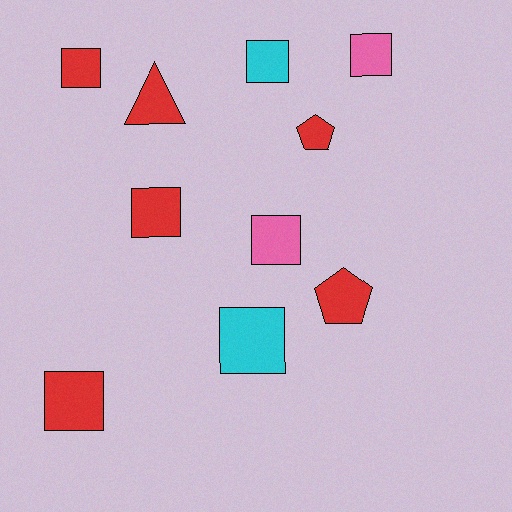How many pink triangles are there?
There are no pink triangles.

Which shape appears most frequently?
Square, with 7 objects.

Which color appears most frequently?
Red, with 6 objects.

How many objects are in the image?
There are 10 objects.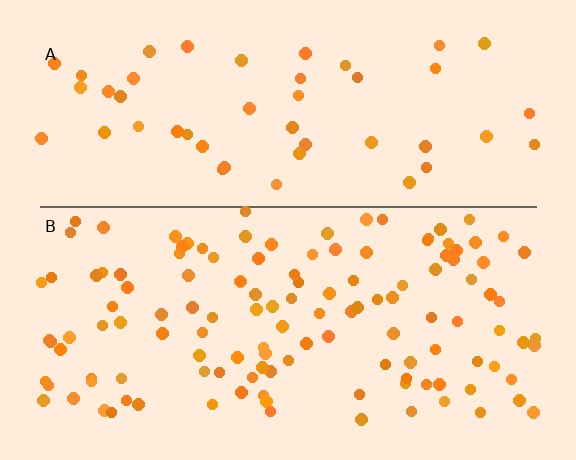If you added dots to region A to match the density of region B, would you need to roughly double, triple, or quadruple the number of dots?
Approximately triple.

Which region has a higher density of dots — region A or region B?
B (the bottom).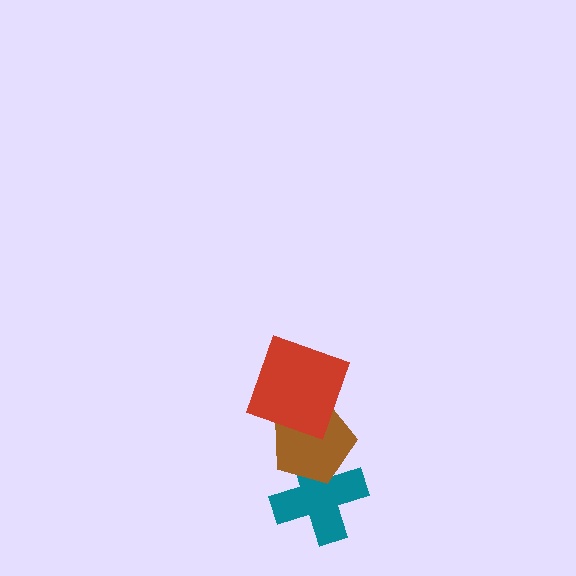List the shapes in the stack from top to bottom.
From top to bottom: the red square, the brown pentagon, the teal cross.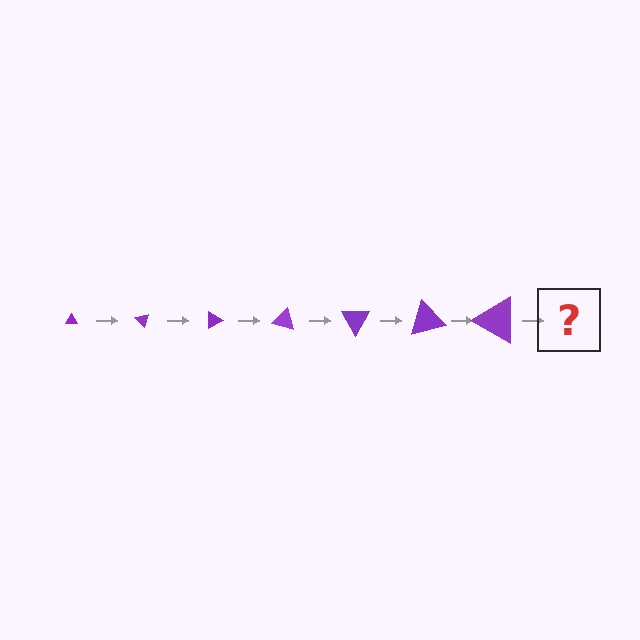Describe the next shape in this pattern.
It should be a triangle, larger than the previous one and rotated 315 degrees from the start.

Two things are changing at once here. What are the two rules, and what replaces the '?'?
The two rules are that the triangle grows larger each step and it rotates 45 degrees each step. The '?' should be a triangle, larger than the previous one and rotated 315 degrees from the start.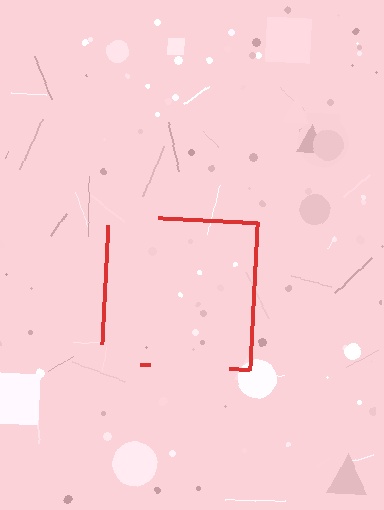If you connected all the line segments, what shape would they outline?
They would outline a square.